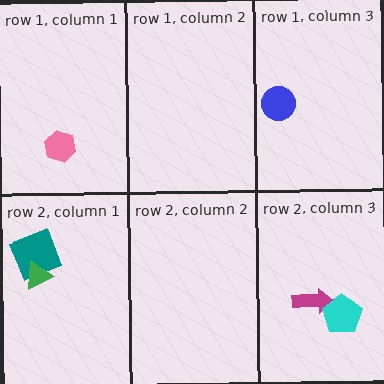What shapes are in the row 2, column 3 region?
The magenta arrow, the cyan pentagon.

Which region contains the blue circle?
The row 1, column 3 region.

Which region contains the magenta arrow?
The row 2, column 3 region.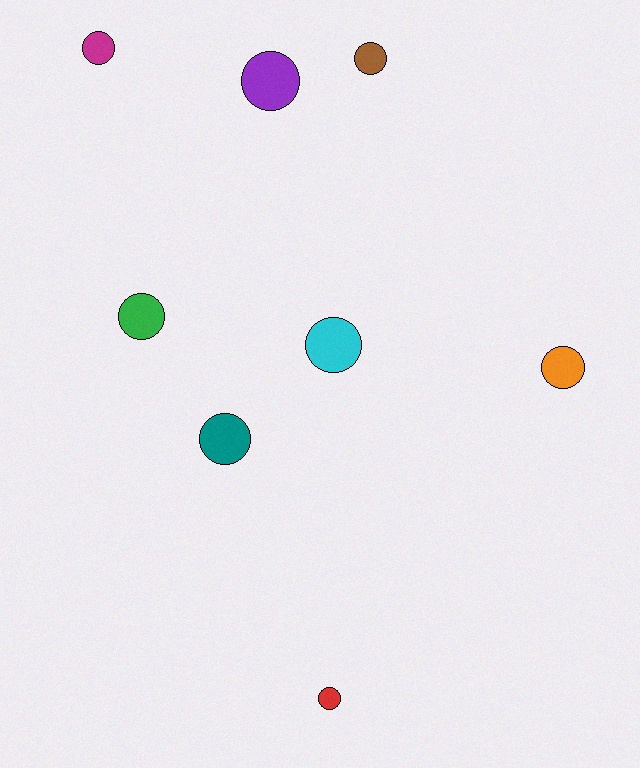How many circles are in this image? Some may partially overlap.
There are 8 circles.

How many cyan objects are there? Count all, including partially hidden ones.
There is 1 cyan object.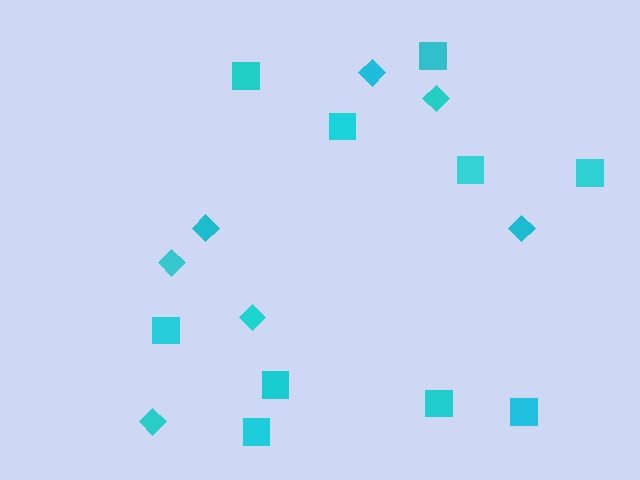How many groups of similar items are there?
There are 2 groups: one group of squares (10) and one group of diamonds (7).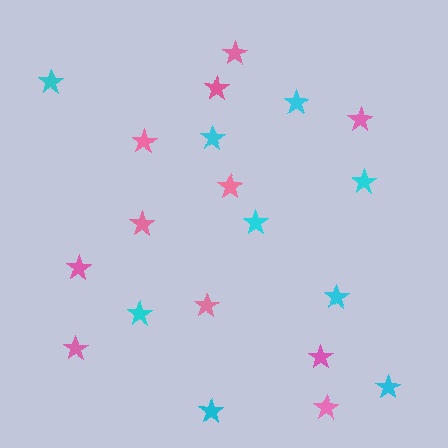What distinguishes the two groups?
There are 2 groups: one group of pink stars (11) and one group of cyan stars (9).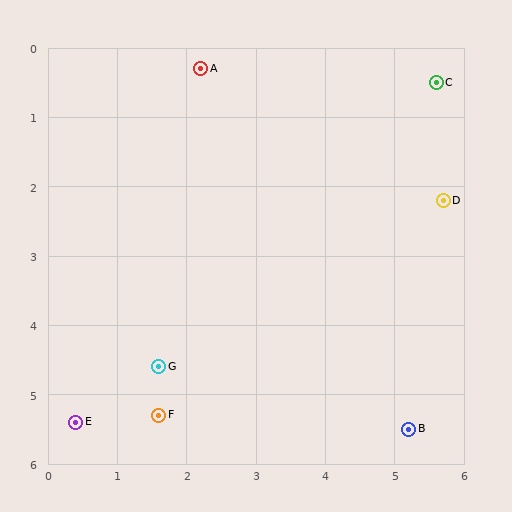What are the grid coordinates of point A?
Point A is at approximately (2.2, 0.3).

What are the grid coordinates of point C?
Point C is at approximately (5.6, 0.5).